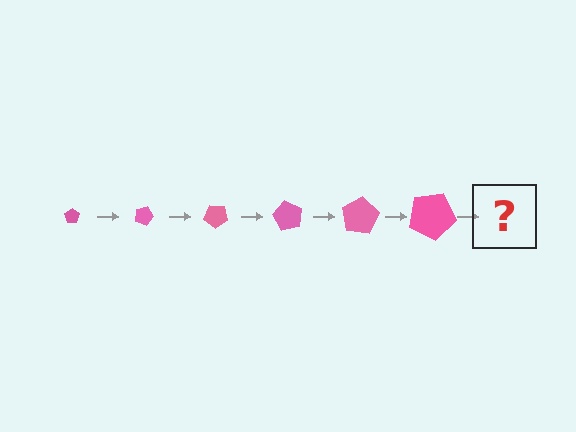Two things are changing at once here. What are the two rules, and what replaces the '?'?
The two rules are that the pentagon grows larger each step and it rotates 20 degrees each step. The '?' should be a pentagon, larger than the previous one and rotated 120 degrees from the start.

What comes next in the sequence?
The next element should be a pentagon, larger than the previous one and rotated 120 degrees from the start.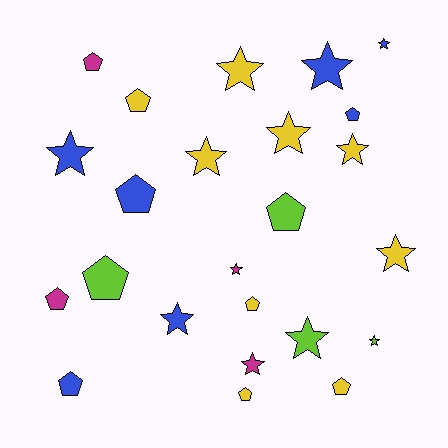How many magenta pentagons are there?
There are 2 magenta pentagons.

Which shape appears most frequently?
Star, with 13 objects.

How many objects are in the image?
There are 24 objects.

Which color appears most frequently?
Yellow, with 9 objects.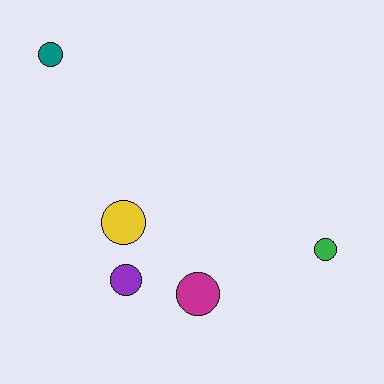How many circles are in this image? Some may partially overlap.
There are 5 circles.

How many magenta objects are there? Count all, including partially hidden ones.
There is 1 magenta object.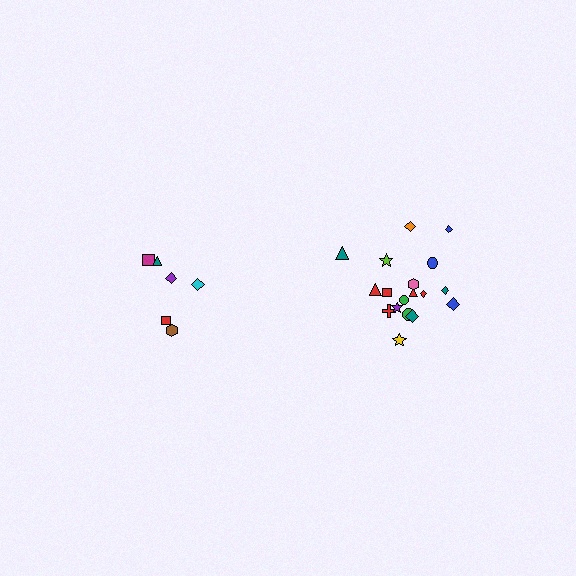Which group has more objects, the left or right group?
The right group.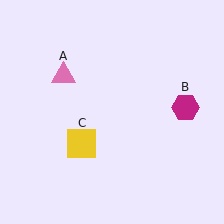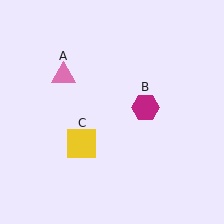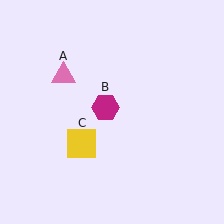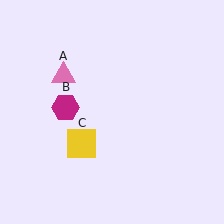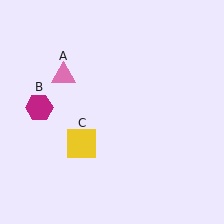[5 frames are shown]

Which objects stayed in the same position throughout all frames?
Pink triangle (object A) and yellow square (object C) remained stationary.